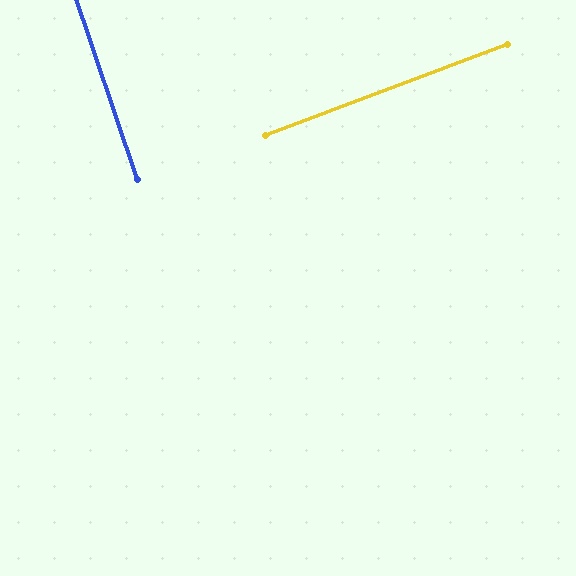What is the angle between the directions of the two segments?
Approximately 88 degrees.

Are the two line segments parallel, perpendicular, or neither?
Perpendicular — they meet at approximately 88°.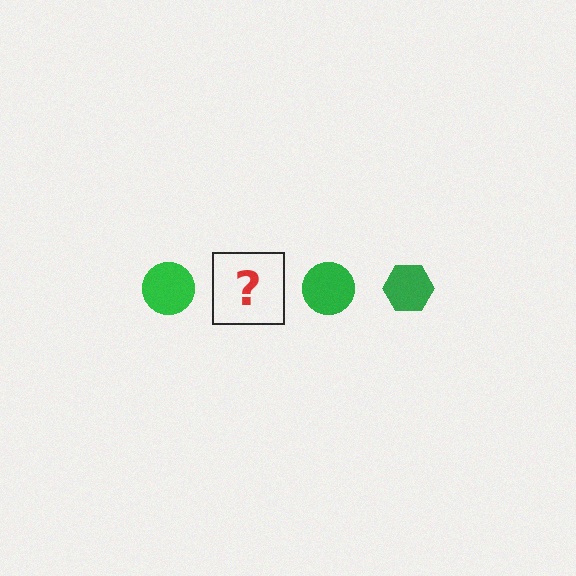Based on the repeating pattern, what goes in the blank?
The blank should be a green hexagon.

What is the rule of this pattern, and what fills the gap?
The rule is that the pattern cycles through circle, hexagon shapes in green. The gap should be filled with a green hexagon.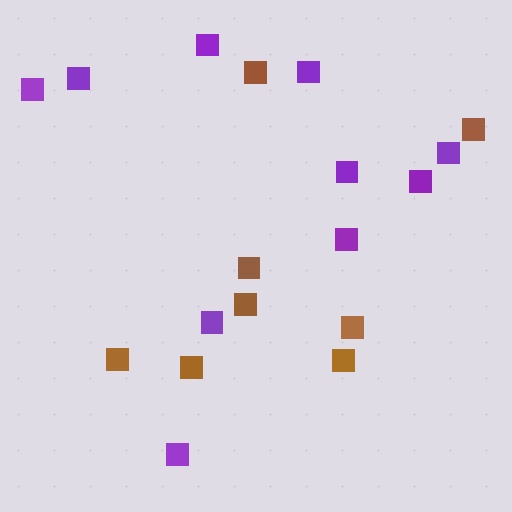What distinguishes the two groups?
There are 2 groups: one group of brown squares (8) and one group of purple squares (10).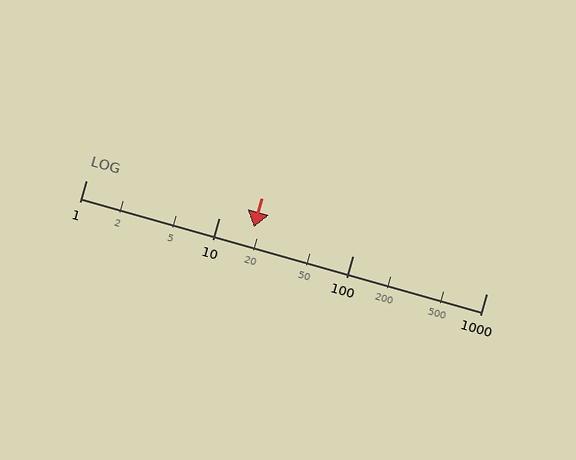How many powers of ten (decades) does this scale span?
The scale spans 3 decades, from 1 to 1000.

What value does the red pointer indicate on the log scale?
The pointer indicates approximately 18.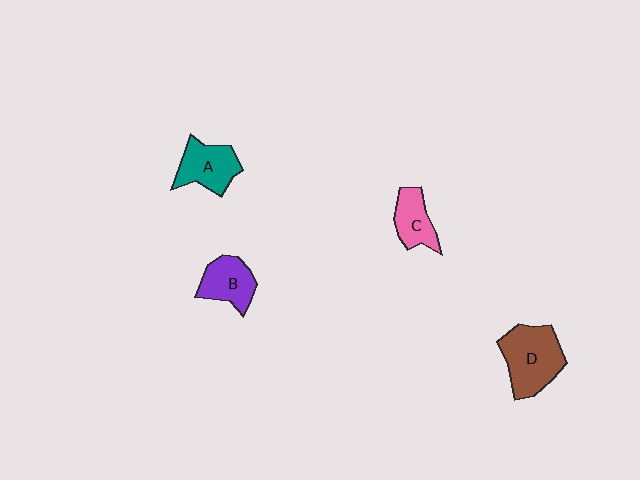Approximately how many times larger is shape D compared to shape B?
Approximately 1.5 times.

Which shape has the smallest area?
Shape C (pink).